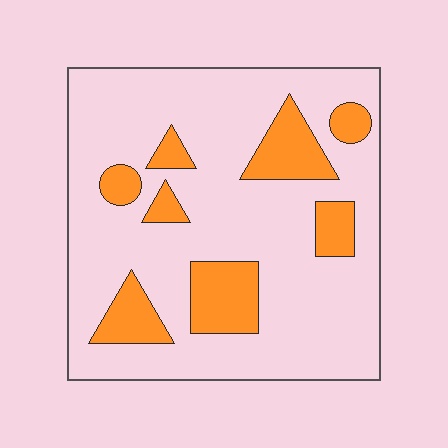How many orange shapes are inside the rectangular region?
8.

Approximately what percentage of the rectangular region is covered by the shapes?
Approximately 20%.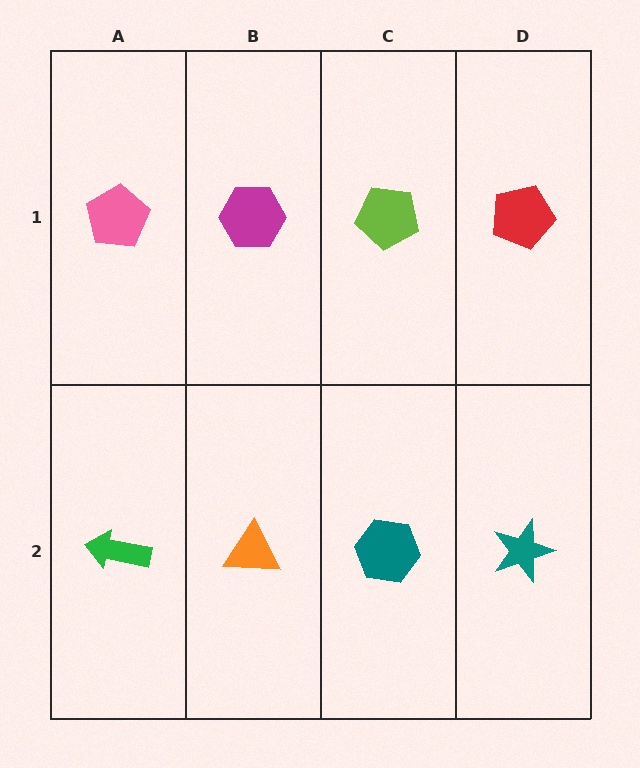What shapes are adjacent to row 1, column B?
An orange triangle (row 2, column B), a pink pentagon (row 1, column A), a lime pentagon (row 1, column C).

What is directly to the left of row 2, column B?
A green arrow.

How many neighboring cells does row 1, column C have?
3.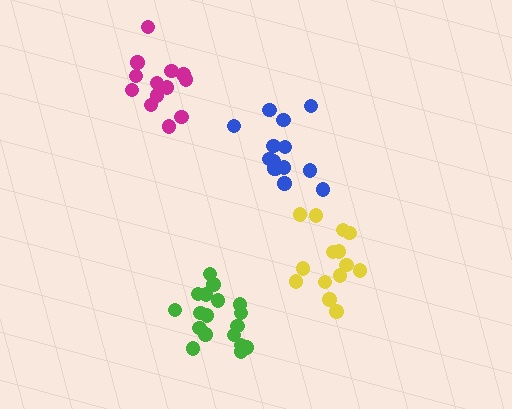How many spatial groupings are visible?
There are 4 spatial groupings.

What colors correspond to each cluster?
The clusters are colored: yellow, blue, green, magenta.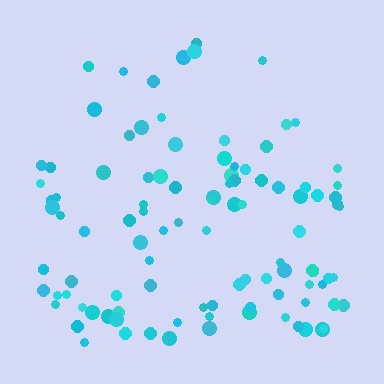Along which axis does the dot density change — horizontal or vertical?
Vertical.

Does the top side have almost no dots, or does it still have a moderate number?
Still a moderate number, just noticeably fewer than the bottom.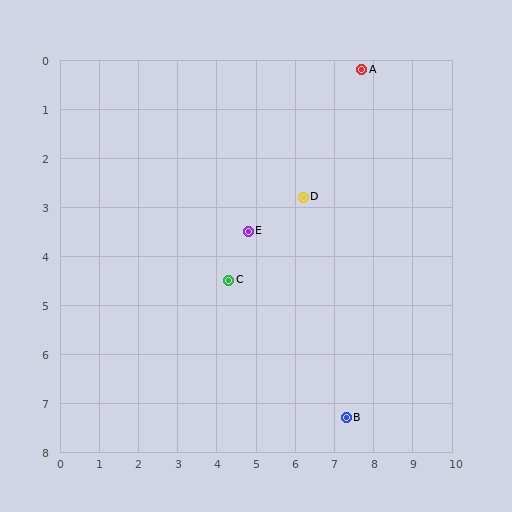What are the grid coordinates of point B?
Point B is at approximately (7.3, 7.3).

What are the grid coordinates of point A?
Point A is at approximately (7.7, 0.2).